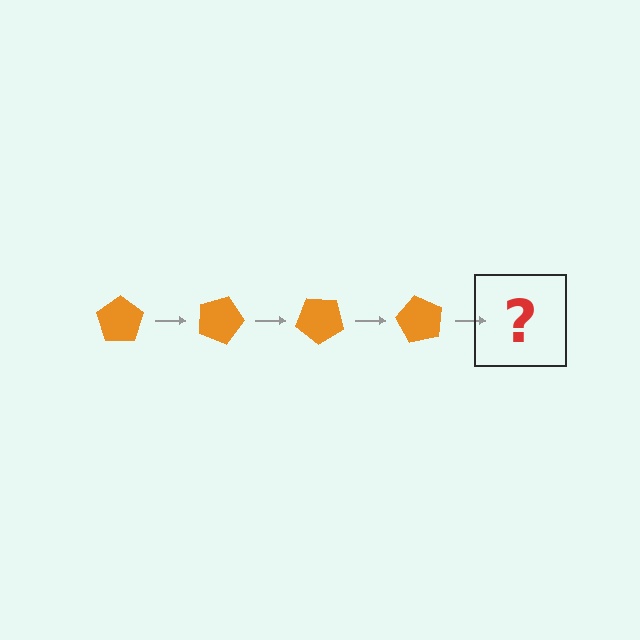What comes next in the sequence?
The next element should be an orange pentagon rotated 80 degrees.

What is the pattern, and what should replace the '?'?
The pattern is that the pentagon rotates 20 degrees each step. The '?' should be an orange pentagon rotated 80 degrees.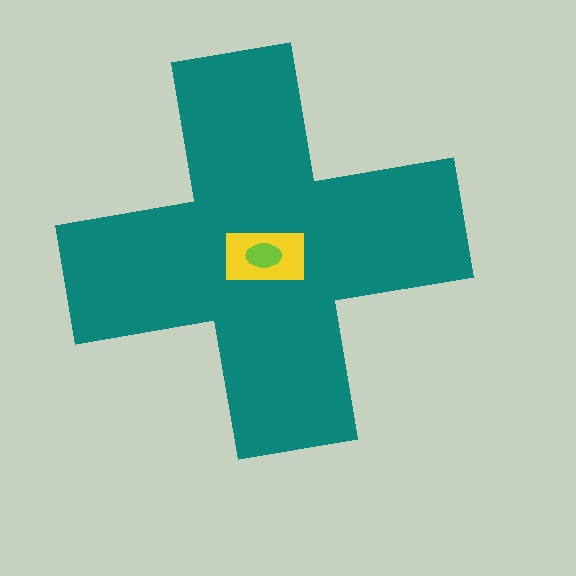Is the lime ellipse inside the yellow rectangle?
Yes.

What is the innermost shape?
The lime ellipse.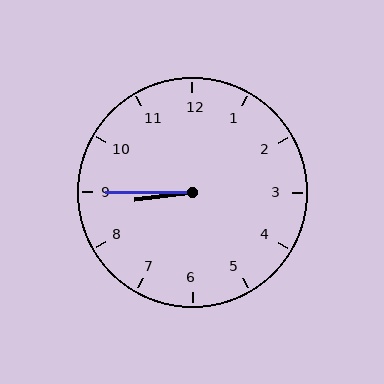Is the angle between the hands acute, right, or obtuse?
It is acute.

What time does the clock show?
8:45.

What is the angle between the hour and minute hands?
Approximately 8 degrees.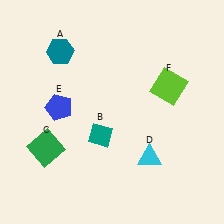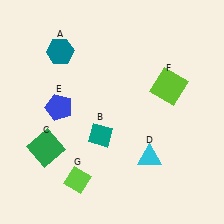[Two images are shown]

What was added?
A lime diamond (G) was added in Image 2.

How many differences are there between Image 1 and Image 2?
There is 1 difference between the two images.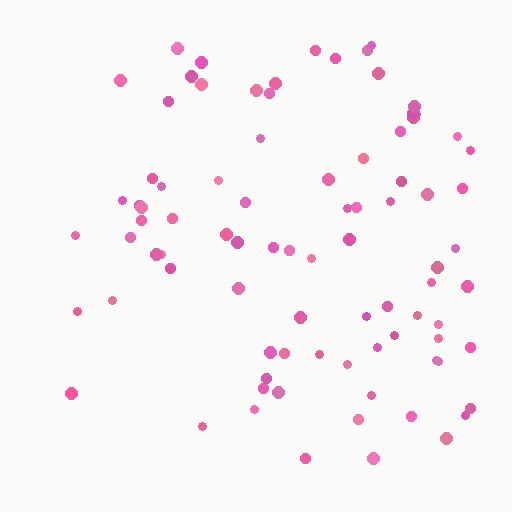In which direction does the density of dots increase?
From left to right, with the right side densest.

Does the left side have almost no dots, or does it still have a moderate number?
Still a moderate number, just noticeably fewer than the right.